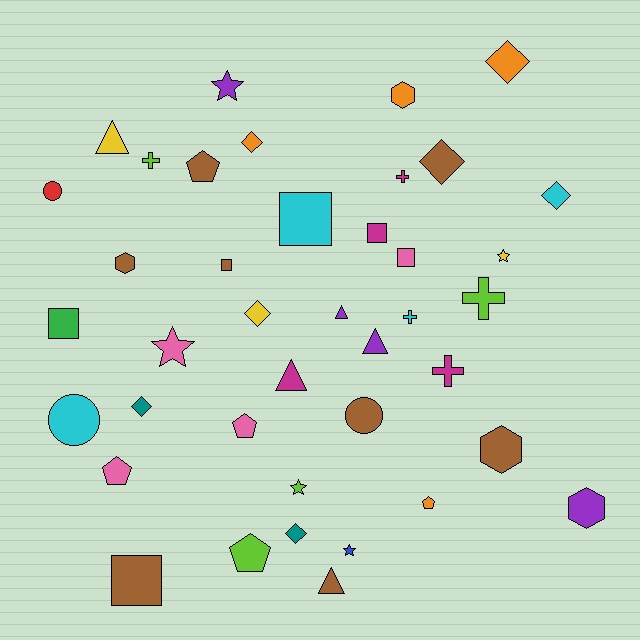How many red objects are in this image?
There is 1 red object.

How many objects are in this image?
There are 40 objects.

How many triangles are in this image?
There are 5 triangles.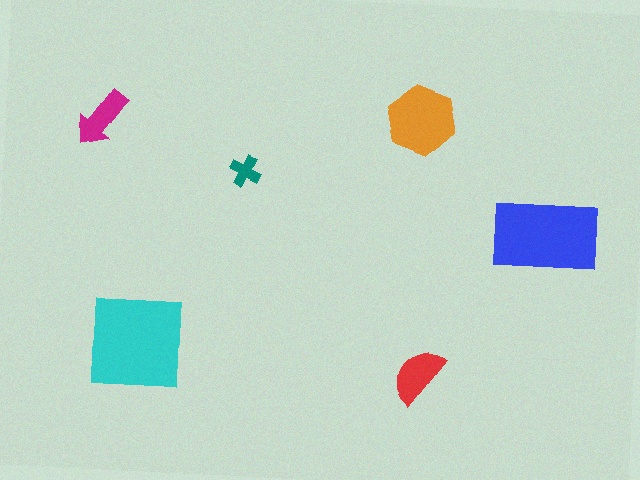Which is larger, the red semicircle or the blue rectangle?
The blue rectangle.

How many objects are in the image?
There are 6 objects in the image.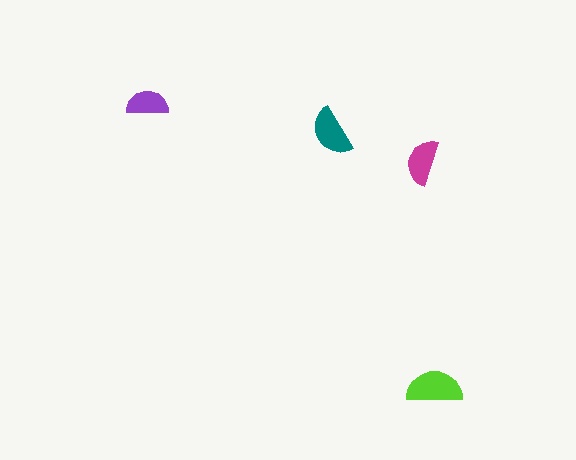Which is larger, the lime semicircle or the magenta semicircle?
The lime one.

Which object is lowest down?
The lime semicircle is bottommost.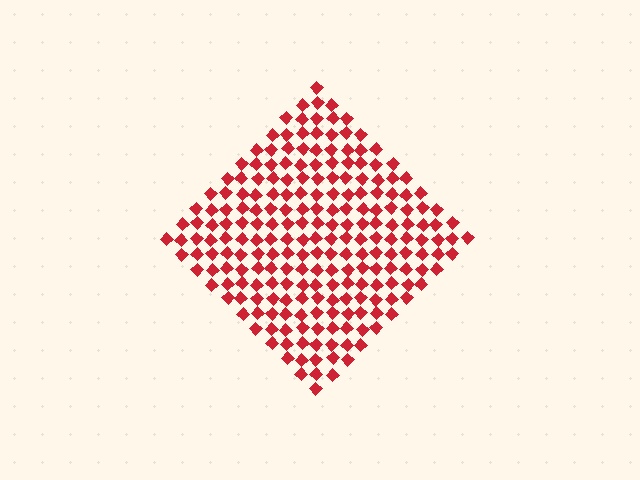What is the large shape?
The large shape is a diamond.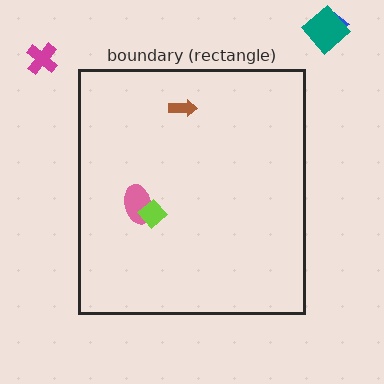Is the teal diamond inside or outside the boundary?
Outside.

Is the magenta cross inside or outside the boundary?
Outside.